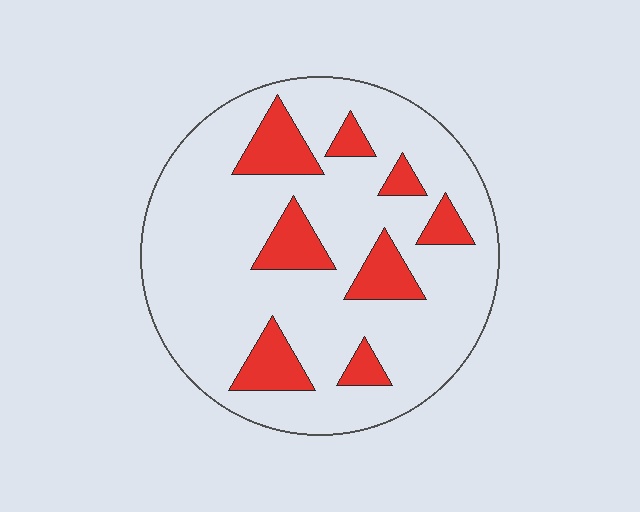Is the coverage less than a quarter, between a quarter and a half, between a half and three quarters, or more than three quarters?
Less than a quarter.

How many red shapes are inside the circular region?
8.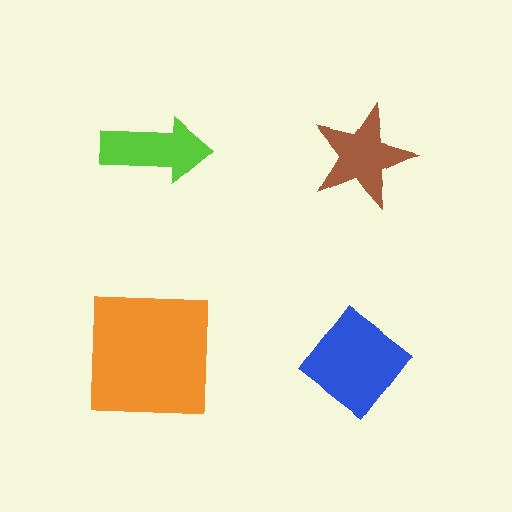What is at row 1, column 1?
A lime arrow.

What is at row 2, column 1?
An orange square.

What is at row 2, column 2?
A blue diamond.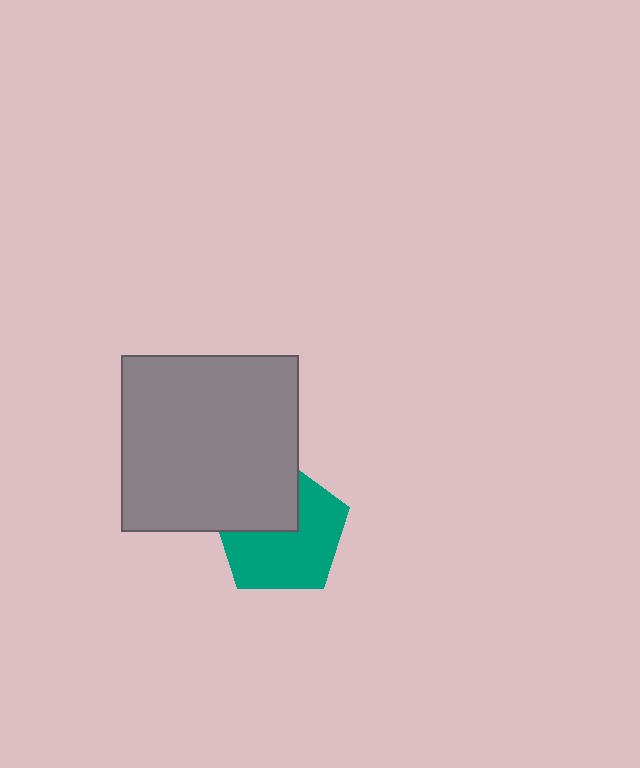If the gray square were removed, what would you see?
You would see the complete teal pentagon.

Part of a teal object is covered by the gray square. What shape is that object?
It is a pentagon.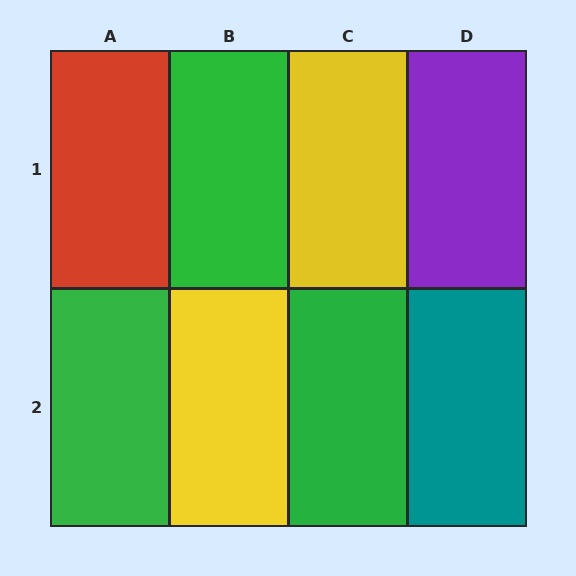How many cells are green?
3 cells are green.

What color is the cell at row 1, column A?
Red.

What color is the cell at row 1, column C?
Yellow.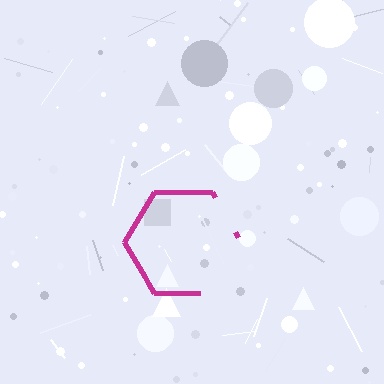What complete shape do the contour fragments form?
The contour fragments form a hexagon.